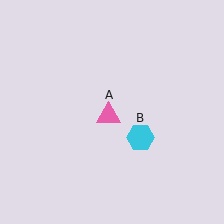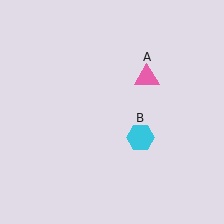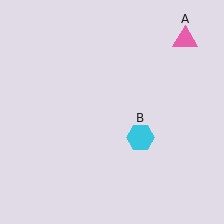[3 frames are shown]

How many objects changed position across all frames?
1 object changed position: pink triangle (object A).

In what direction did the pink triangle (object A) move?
The pink triangle (object A) moved up and to the right.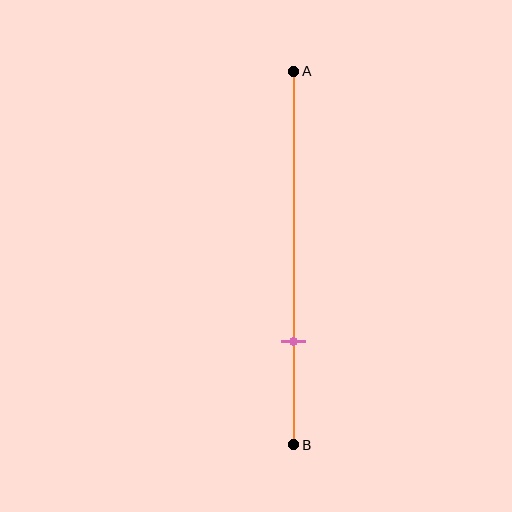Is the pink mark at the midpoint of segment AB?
No, the mark is at about 70% from A, not at the 50% midpoint.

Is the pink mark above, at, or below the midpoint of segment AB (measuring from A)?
The pink mark is below the midpoint of segment AB.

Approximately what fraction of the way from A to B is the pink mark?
The pink mark is approximately 70% of the way from A to B.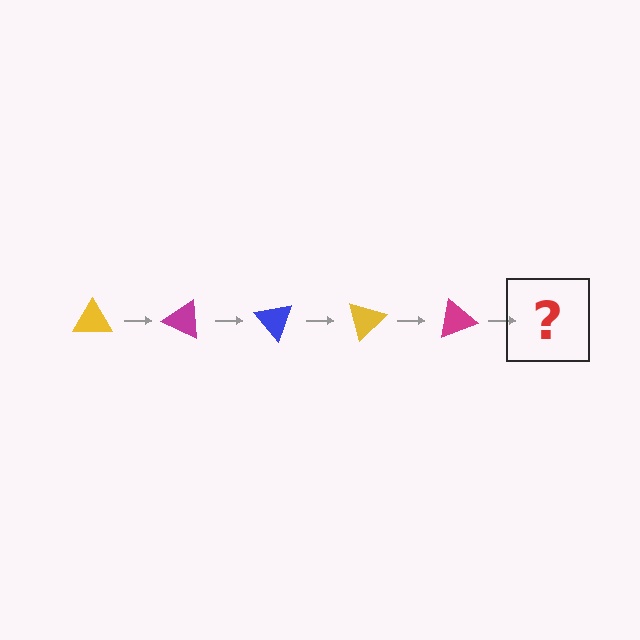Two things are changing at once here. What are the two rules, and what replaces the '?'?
The two rules are that it rotates 25 degrees each step and the color cycles through yellow, magenta, and blue. The '?' should be a blue triangle, rotated 125 degrees from the start.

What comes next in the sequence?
The next element should be a blue triangle, rotated 125 degrees from the start.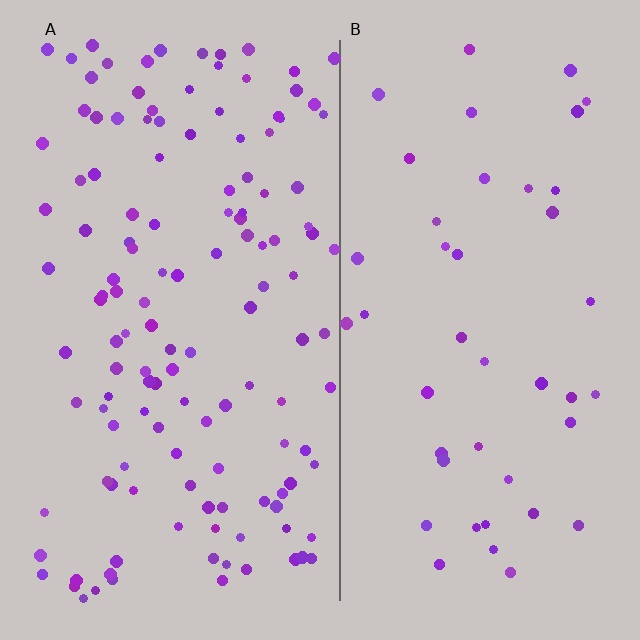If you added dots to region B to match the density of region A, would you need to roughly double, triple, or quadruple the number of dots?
Approximately triple.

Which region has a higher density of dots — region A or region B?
A (the left).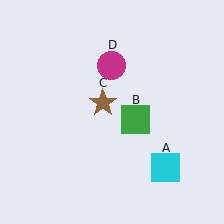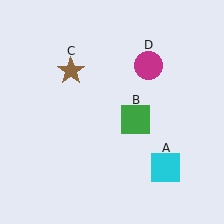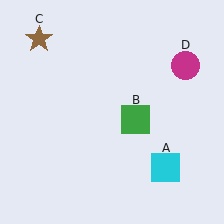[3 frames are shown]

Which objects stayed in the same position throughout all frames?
Cyan square (object A) and green square (object B) remained stationary.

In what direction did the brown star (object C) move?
The brown star (object C) moved up and to the left.